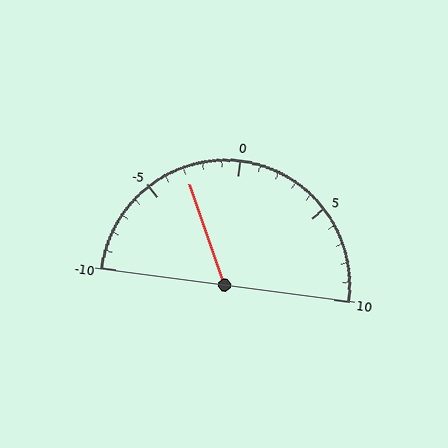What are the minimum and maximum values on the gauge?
The gauge ranges from -10 to 10.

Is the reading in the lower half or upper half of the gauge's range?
The reading is in the lower half of the range (-10 to 10).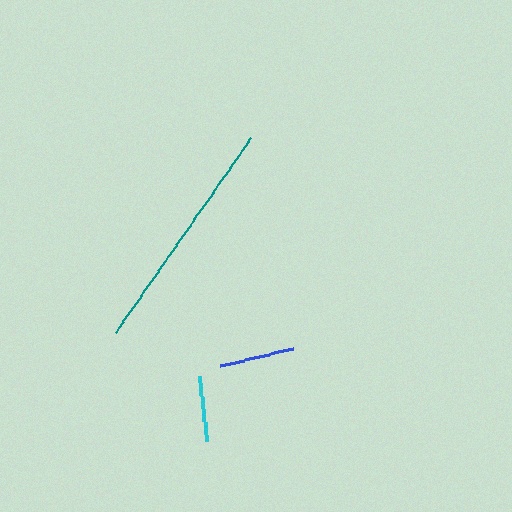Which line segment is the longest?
The teal line is the longest at approximately 237 pixels.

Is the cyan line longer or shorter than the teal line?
The teal line is longer than the cyan line.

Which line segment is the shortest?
The cyan line is the shortest at approximately 66 pixels.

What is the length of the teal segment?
The teal segment is approximately 237 pixels long.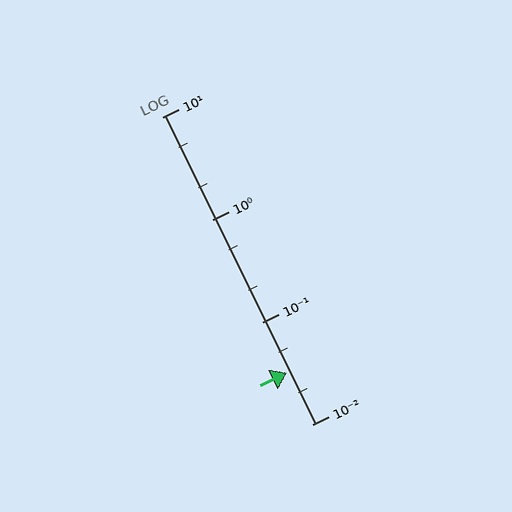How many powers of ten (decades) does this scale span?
The scale spans 3 decades, from 0.01 to 10.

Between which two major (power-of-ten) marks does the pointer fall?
The pointer is between 0.01 and 0.1.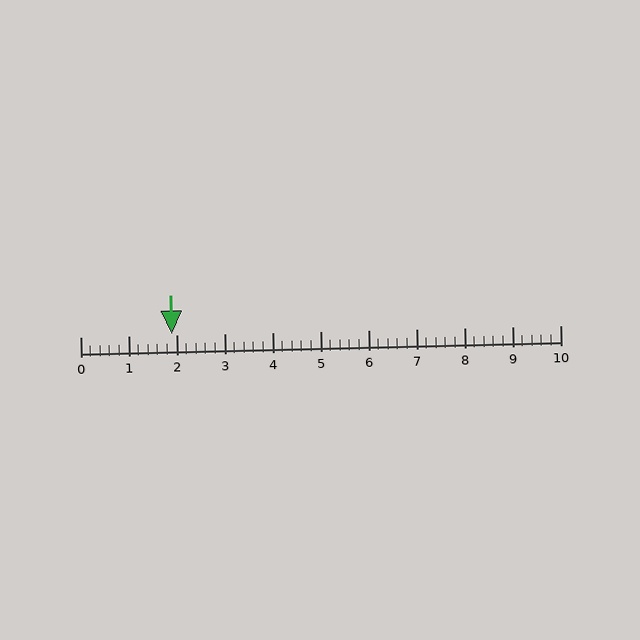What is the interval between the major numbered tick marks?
The major tick marks are spaced 1 units apart.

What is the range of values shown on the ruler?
The ruler shows values from 0 to 10.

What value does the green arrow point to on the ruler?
The green arrow points to approximately 1.9.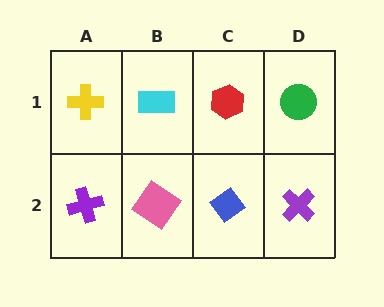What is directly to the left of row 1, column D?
A red hexagon.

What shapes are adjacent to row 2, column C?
A red hexagon (row 1, column C), a pink diamond (row 2, column B), a purple cross (row 2, column D).